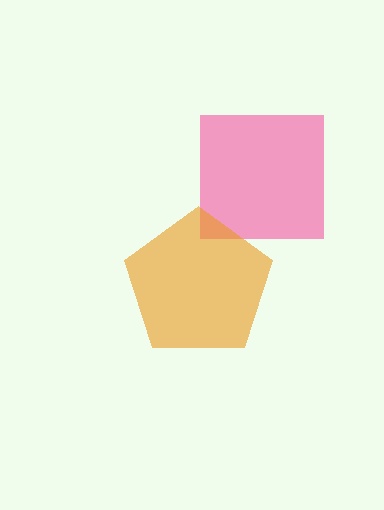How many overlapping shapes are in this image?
There are 2 overlapping shapes in the image.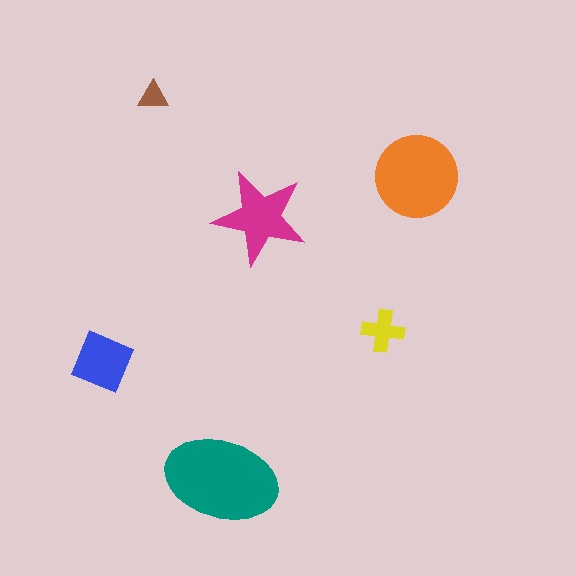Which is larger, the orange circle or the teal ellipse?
The teal ellipse.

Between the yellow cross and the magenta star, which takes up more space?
The magenta star.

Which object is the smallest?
The brown triangle.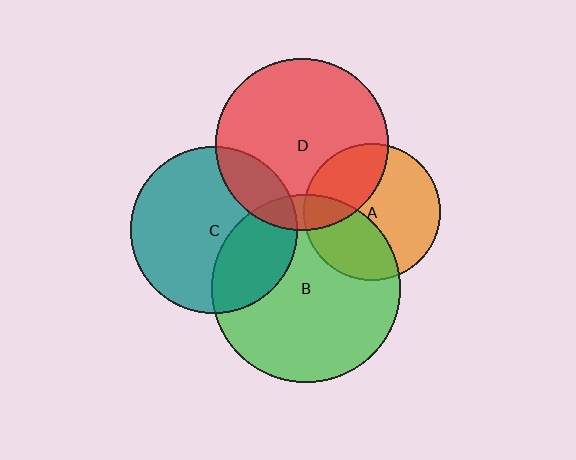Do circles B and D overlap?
Yes.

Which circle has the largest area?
Circle B (green).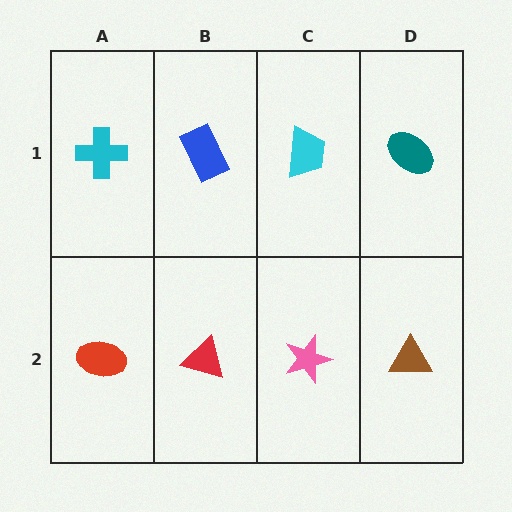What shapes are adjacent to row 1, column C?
A pink star (row 2, column C), a blue rectangle (row 1, column B), a teal ellipse (row 1, column D).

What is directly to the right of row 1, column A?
A blue rectangle.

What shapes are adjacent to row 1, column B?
A red triangle (row 2, column B), a cyan cross (row 1, column A), a cyan trapezoid (row 1, column C).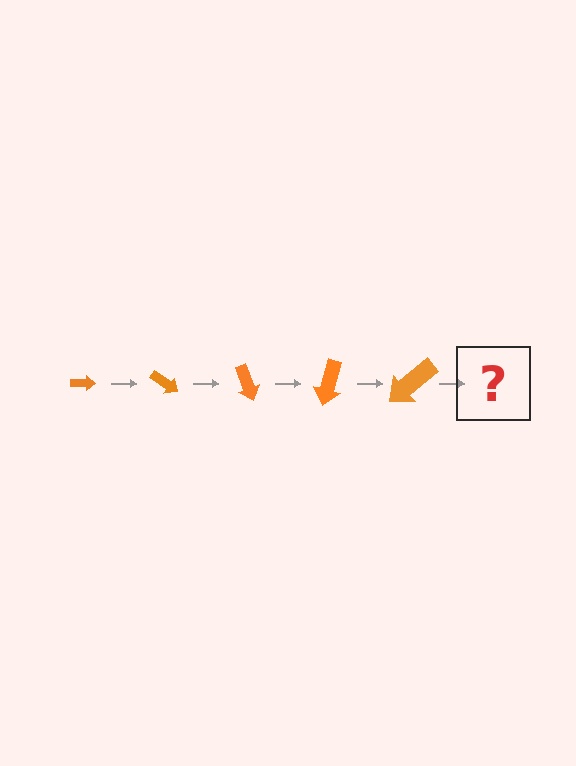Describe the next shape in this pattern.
It should be an arrow, larger than the previous one and rotated 175 degrees from the start.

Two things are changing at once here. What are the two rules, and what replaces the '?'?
The two rules are that the arrow grows larger each step and it rotates 35 degrees each step. The '?' should be an arrow, larger than the previous one and rotated 175 degrees from the start.